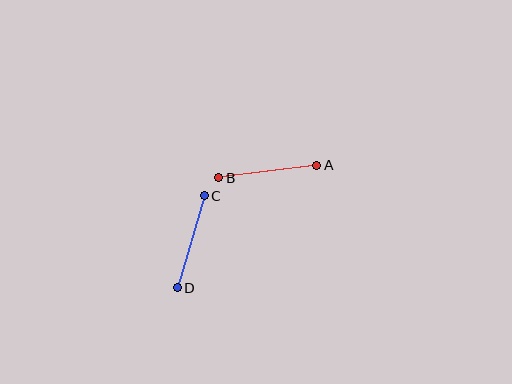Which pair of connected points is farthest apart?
Points A and B are farthest apart.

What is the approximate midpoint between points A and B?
The midpoint is at approximately (268, 171) pixels.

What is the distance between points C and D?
The distance is approximately 96 pixels.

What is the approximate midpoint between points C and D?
The midpoint is at approximately (191, 242) pixels.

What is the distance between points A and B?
The distance is approximately 99 pixels.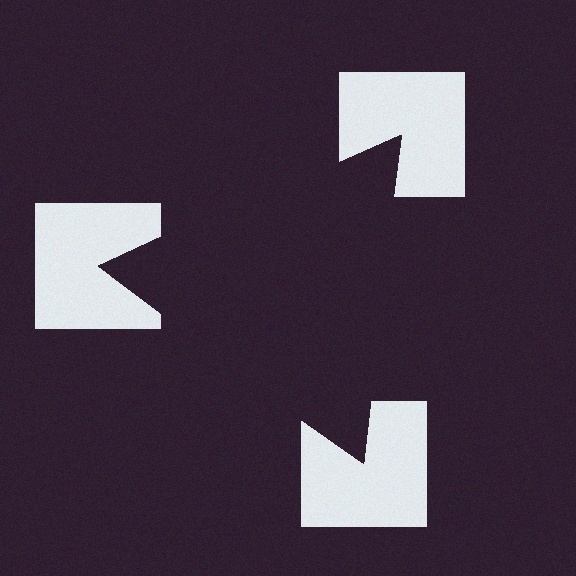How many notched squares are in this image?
There are 3 — one at each vertex of the illusory triangle.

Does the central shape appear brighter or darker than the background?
It typically appears slightly darker than the background, even though no actual brightness change is drawn.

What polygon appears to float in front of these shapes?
An illusory triangle — its edges are inferred from the aligned wedge cuts in the notched squares, not physically drawn.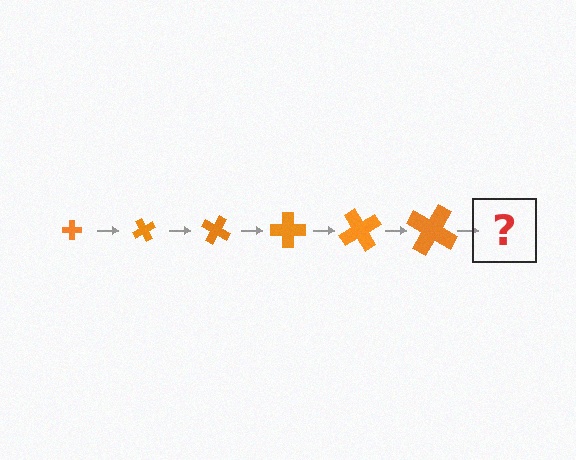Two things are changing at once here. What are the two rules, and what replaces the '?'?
The two rules are that the cross grows larger each step and it rotates 60 degrees each step. The '?' should be a cross, larger than the previous one and rotated 360 degrees from the start.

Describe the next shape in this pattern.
It should be a cross, larger than the previous one and rotated 360 degrees from the start.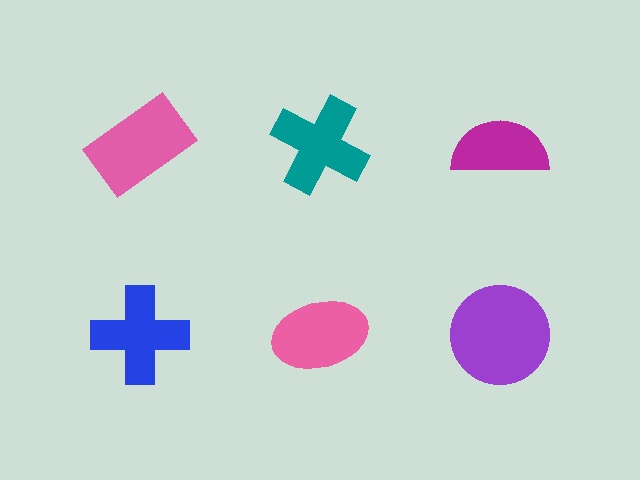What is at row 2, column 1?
A blue cross.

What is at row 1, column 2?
A teal cross.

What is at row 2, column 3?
A purple circle.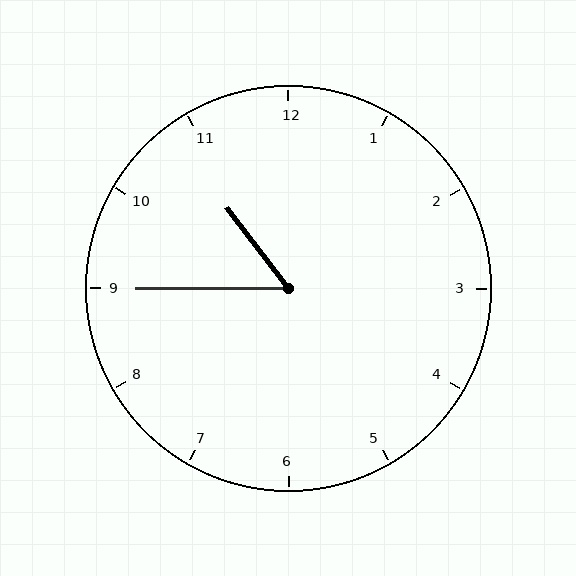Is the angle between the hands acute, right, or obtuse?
It is acute.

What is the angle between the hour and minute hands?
Approximately 52 degrees.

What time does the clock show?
10:45.